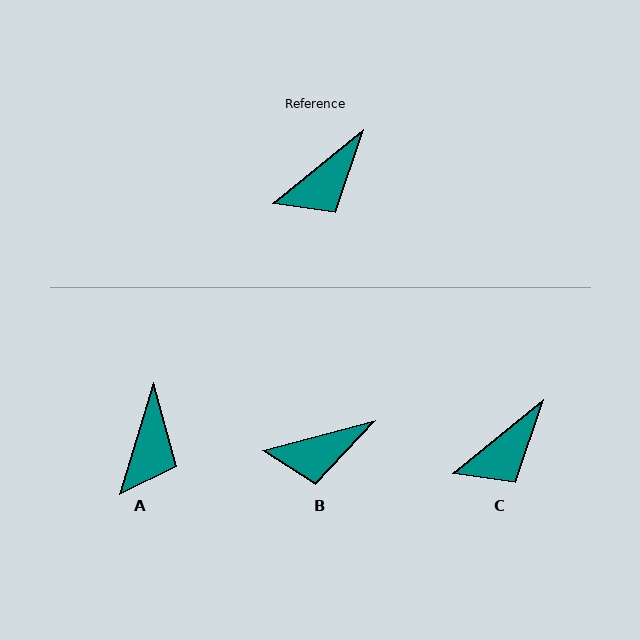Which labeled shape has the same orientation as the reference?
C.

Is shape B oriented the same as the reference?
No, it is off by about 24 degrees.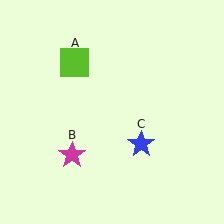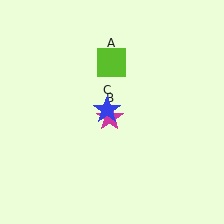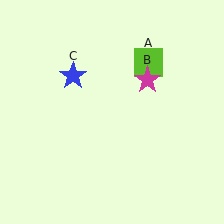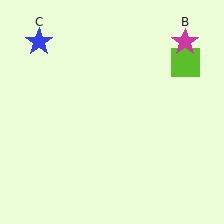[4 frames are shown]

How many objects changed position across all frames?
3 objects changed position: lime square (object A), magenta star (object B), blue star (object C).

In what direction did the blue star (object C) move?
The blue star (object C) moved up and to the left.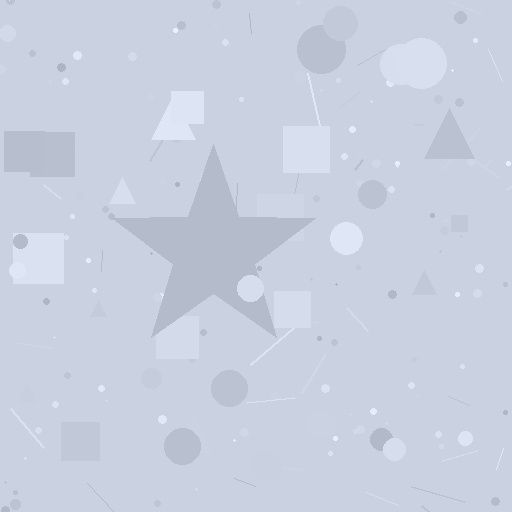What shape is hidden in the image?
A star is hidden in the image.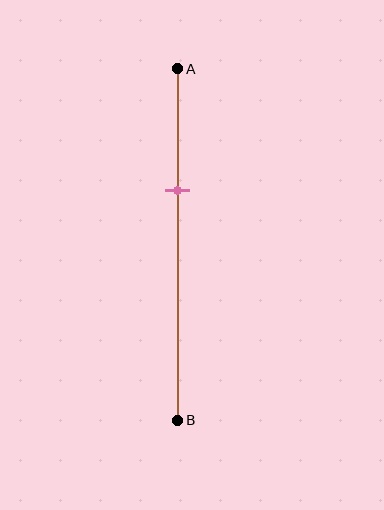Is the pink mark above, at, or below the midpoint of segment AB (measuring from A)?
The pink mark is above the midpoint of segment AB.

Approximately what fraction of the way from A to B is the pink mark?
The pink mark is approximately 35% of the way from A to B.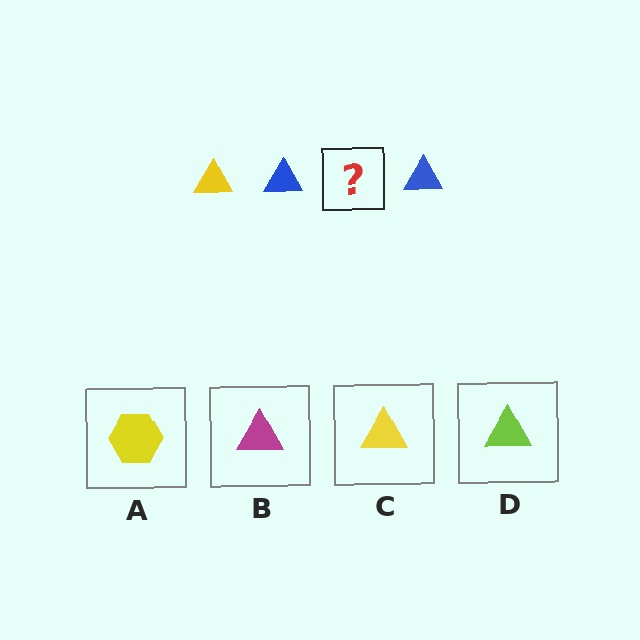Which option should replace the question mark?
Option C.